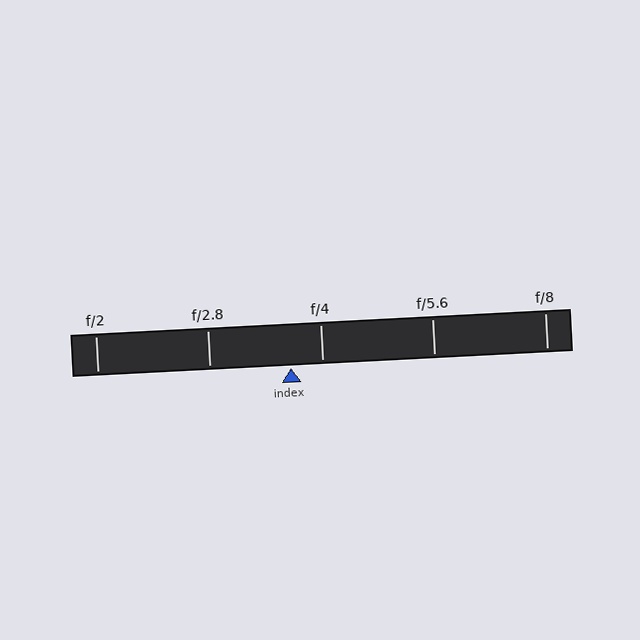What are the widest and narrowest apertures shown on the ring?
The widest aperture shown is f/2 and the narrowest is f/8.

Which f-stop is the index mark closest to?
The index mark is closest to f/4.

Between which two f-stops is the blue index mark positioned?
The index mark is between f/2.8 and f/4.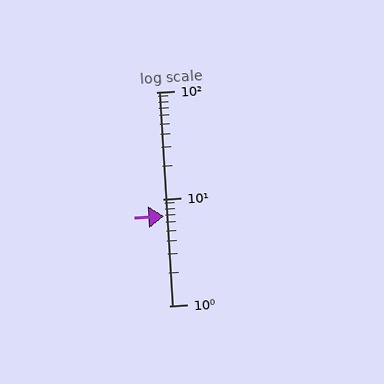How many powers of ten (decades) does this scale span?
The scale spans 2 decades, from 1 to 100.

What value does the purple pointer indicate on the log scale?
The pointer indicates approximately 6.8.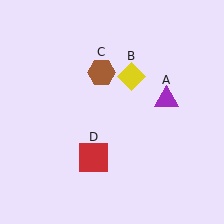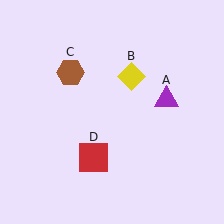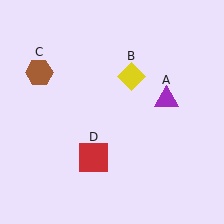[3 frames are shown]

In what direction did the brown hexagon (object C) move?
The brown hexagon (object C) moved left.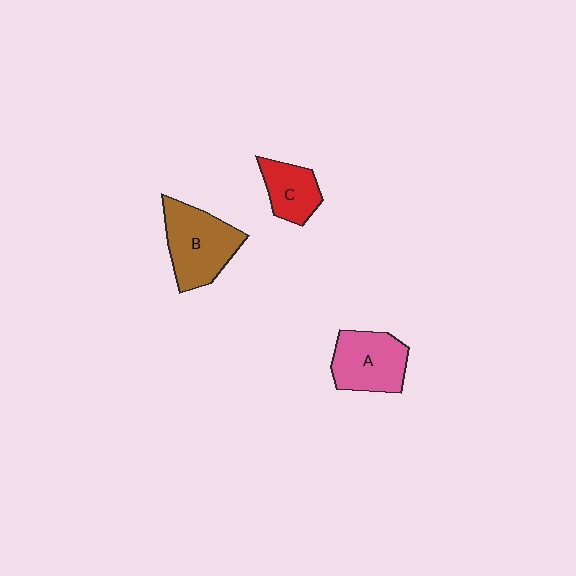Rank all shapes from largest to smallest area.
From largest to smallest: B (brown), A (pink), C (red).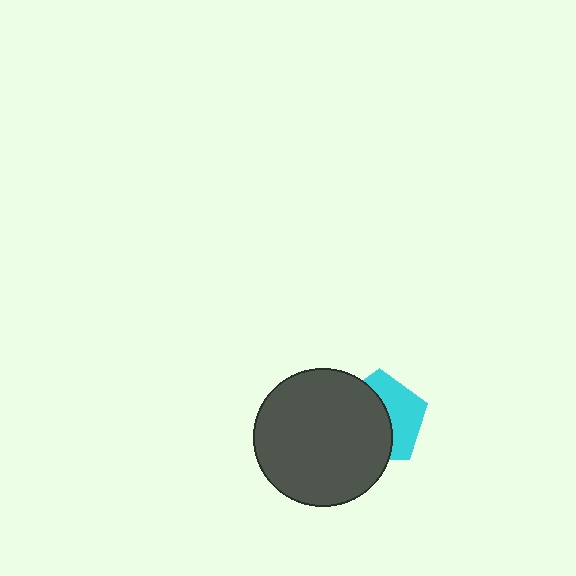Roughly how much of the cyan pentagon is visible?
A small part of it is visible (roughly 43%).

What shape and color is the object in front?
The object in front is a dark gray circle.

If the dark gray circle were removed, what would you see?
You would see the complete cyan pentagon.